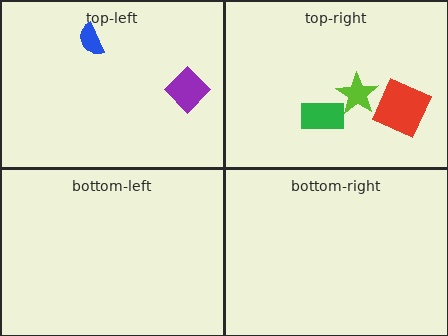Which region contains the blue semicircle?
The top-left region.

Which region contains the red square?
The top-right region.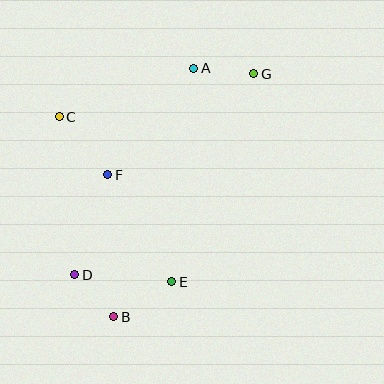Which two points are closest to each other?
Points B and D are closest to each other.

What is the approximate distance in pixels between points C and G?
The distance between C and G is approximately 199 pixels.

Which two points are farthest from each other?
Points B and G are farthest from each other.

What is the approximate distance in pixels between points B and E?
The distance between B and E is approximately 67 pixels.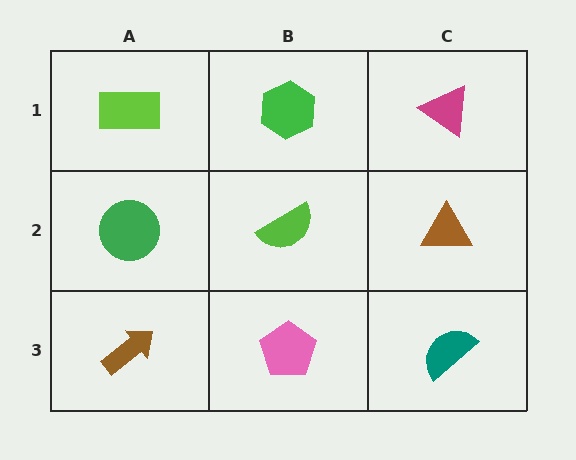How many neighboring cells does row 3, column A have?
2.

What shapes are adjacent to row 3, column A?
A green circle (row 2, column A), a pink pentagon (row 3, column B).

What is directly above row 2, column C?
A magenta triangle.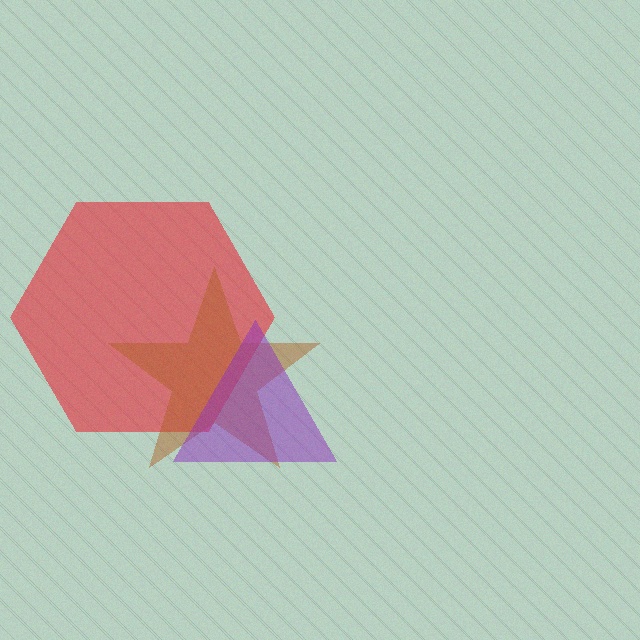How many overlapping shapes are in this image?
There are 3 overlapping shapes in the image.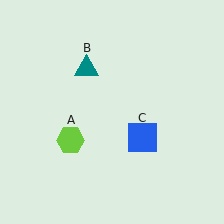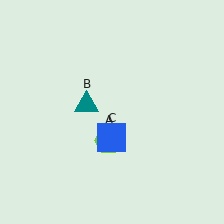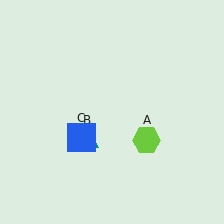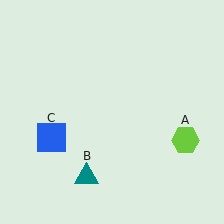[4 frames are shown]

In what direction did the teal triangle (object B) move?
The teal triangle (object B) moved down.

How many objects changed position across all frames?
3 objects changed position: lime hexagon (object A), teal triangle (object B), blue square (object C).